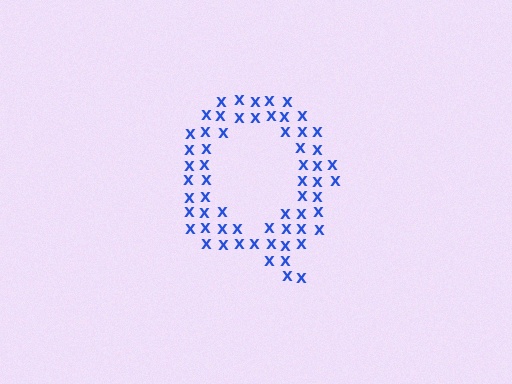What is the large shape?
The large shape is the letter Q.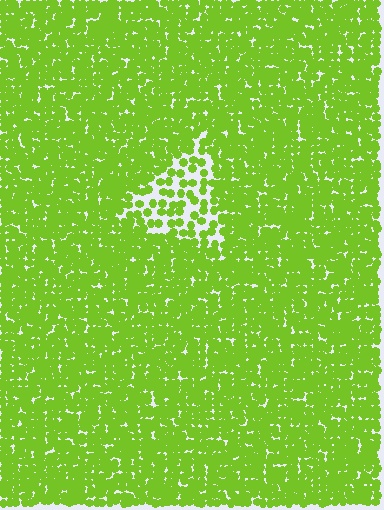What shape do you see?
I see a triangle.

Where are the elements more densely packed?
The elements are more densely packed outside the triangle boundary.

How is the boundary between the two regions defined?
The boundary is defined by a change in element density (approximately 2.4x ratio). All elements are the same color, size, and shape.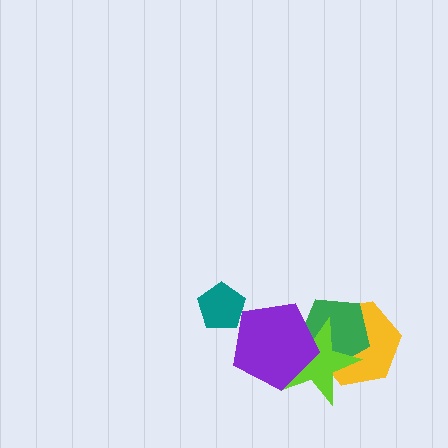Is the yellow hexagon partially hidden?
Yes, it is partially covered by another shape.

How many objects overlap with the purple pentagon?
2 objects overlap with the purple pentagon.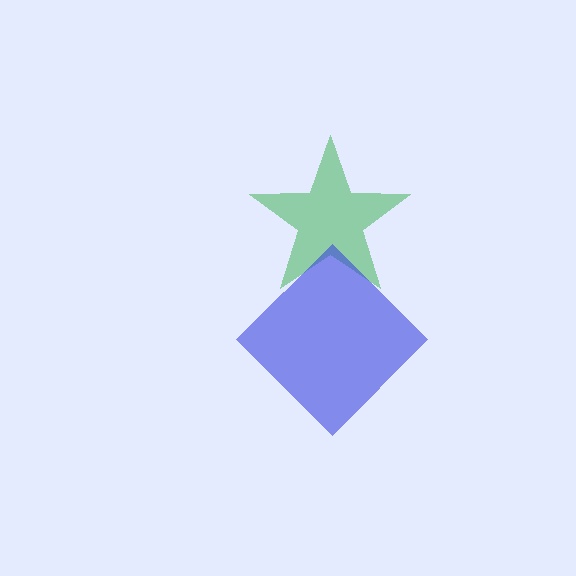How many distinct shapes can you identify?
There are 2 distinct shapes: a green star, a blue diamond.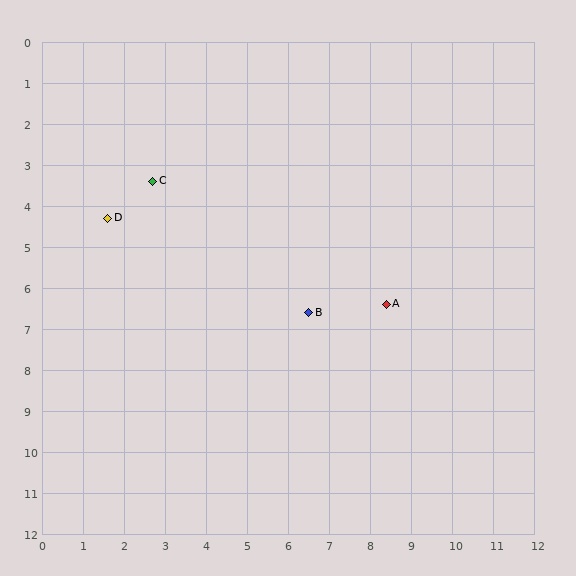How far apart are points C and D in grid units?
Points C and D are about 1.4 grid units apart.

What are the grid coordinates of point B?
Point B is at approximately (6.5, 6.6).